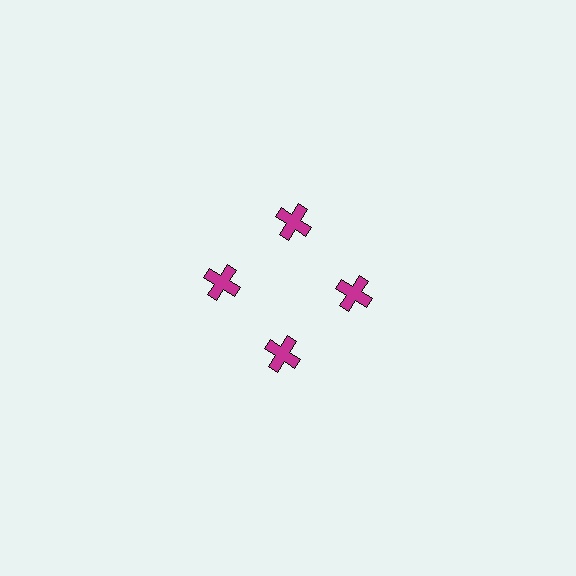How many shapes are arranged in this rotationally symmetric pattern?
There are 4 shapes, arranged in 4 groups of 1.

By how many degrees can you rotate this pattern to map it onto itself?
The pattern maps onto itself every 90 degrees of rotation.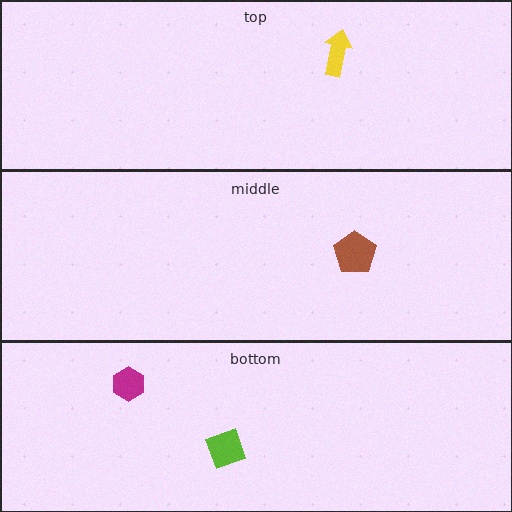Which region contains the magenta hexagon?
The bottom region.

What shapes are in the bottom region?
The lime diamond, the magenta hexagon.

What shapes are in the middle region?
The brown pentagon.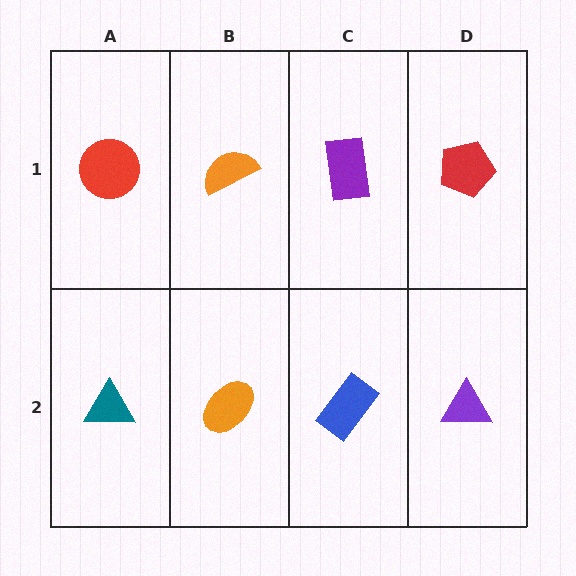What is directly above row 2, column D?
A red pentagon.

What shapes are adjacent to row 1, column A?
A teal triangle (row 2, column A), an orange semicircle (row 1, column B).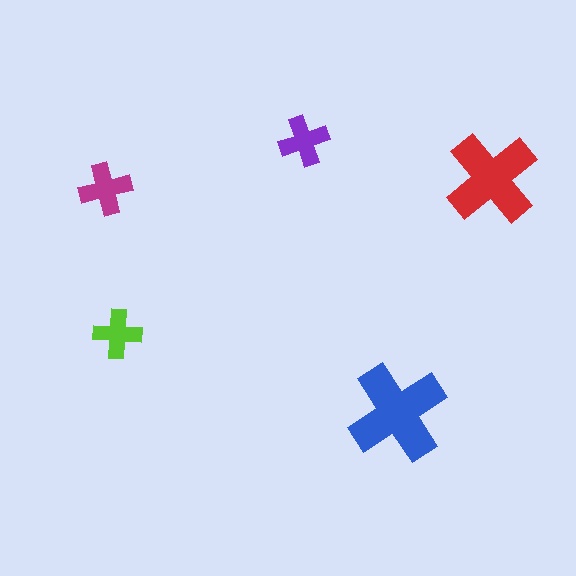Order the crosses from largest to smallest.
the blue one, the red one, the magenta one, the purple one, the lime one.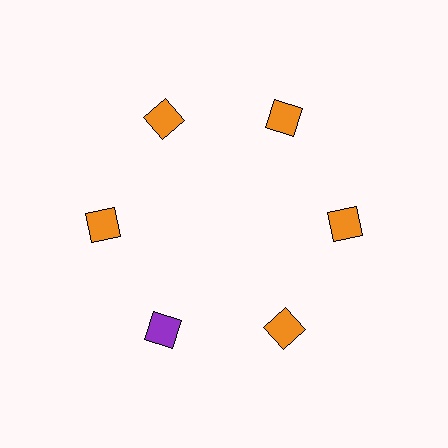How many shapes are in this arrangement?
There are 6 shapes arranged in a ring pattern.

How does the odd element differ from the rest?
It has a different color: purple instead of orange.